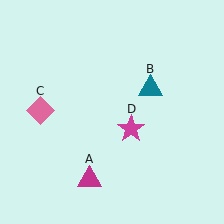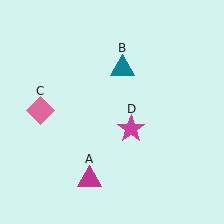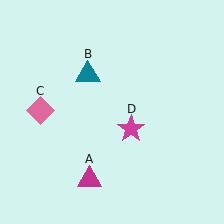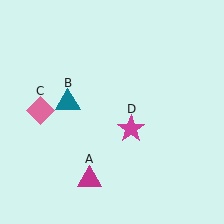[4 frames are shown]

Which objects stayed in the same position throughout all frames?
Magenta triangle (object A) and pink diamond (object C) and magenta star (object D) remained stationary.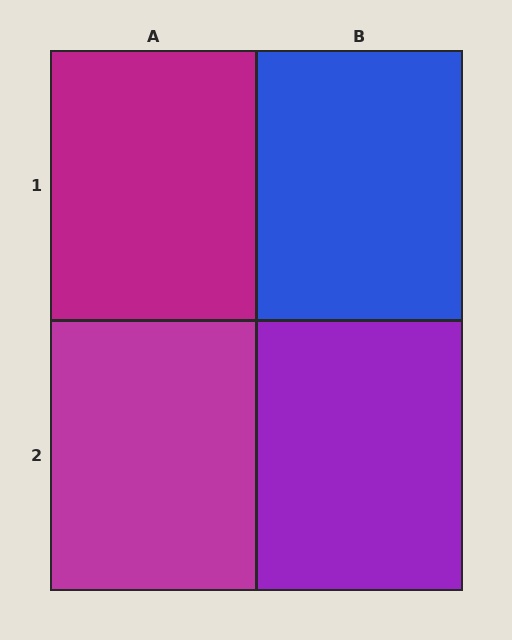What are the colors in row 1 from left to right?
Magenta, blue.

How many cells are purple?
1 cell is purple.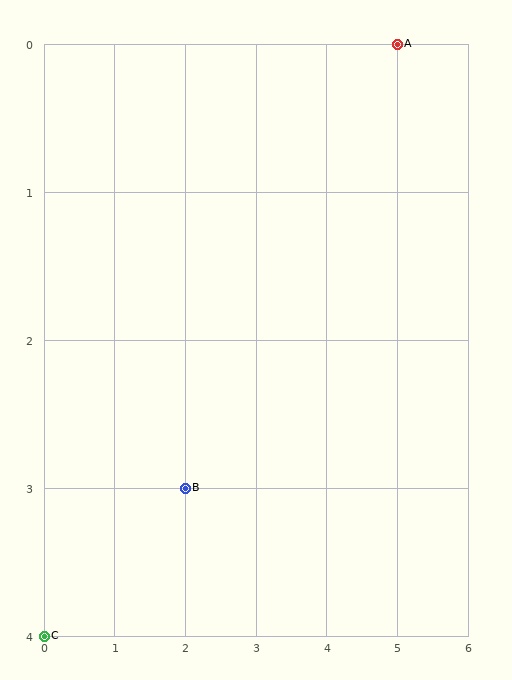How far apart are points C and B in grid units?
Points C and B are 2 columns and 1 row apart (about 2.2 grid units diagonally).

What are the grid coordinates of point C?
Point C is at grid coordinates (0, 4).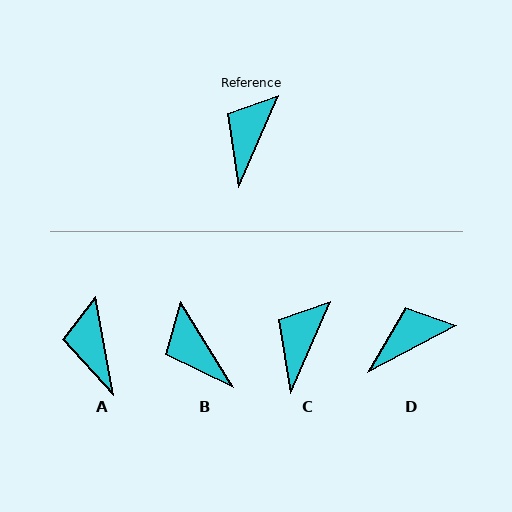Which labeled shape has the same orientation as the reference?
C.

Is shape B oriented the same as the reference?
No, it is off by about 55 degrees.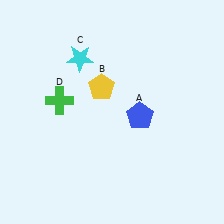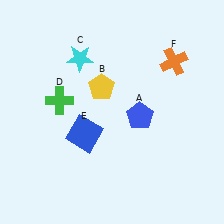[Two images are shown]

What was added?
A blue square (E), an orange cross (F) were added in Image 2.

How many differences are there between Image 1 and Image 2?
There are 2 differences between the two images.